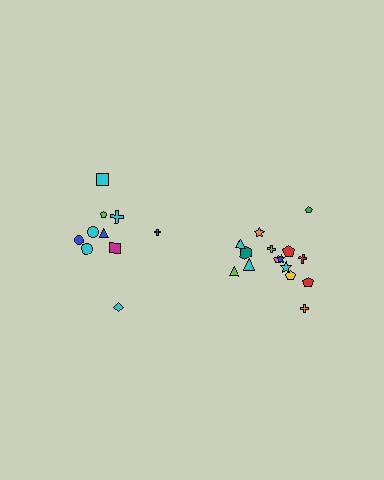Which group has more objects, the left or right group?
The right group.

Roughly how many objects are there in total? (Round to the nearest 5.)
Roughly 25 objects in total.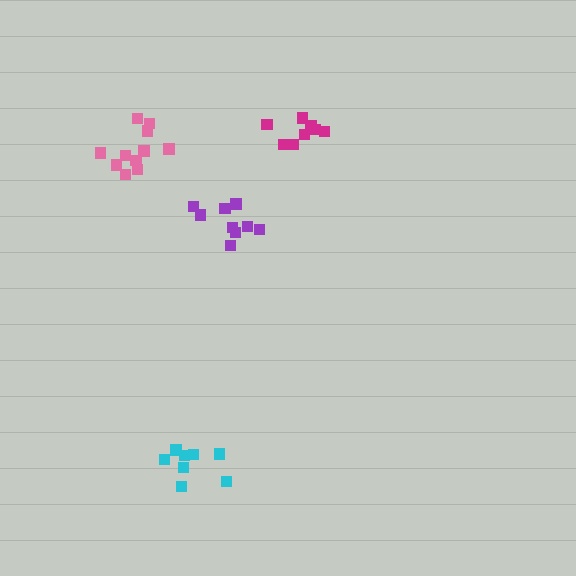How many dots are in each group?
Group 1: 8 dots, Group 2: 9 dots, Group 3: 8 dots, Group 4: 11 dots (36 total).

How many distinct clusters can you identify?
There are 4 distinct clusters.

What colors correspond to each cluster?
The clusters are colored: cyan, purple, magenta, pink.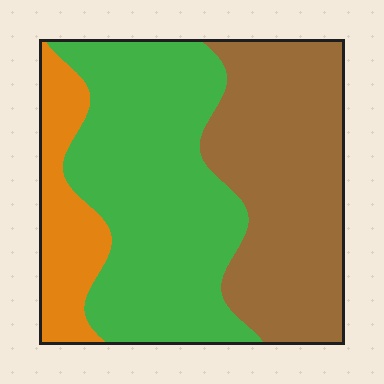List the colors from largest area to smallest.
From largest to smallest: green, brown, orange.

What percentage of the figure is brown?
Brown covers roughly 40% of the figure.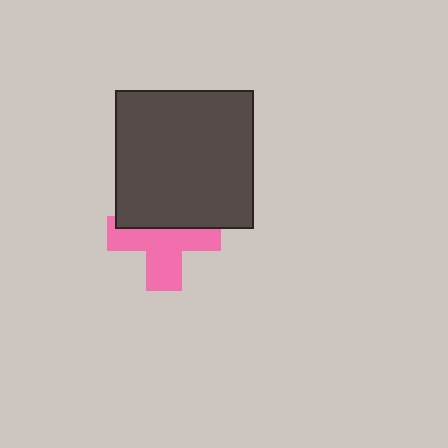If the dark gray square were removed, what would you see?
You would see the complete pink cross.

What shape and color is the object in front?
The object in front is a dark gray square.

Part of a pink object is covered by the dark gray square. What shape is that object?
It is a cross.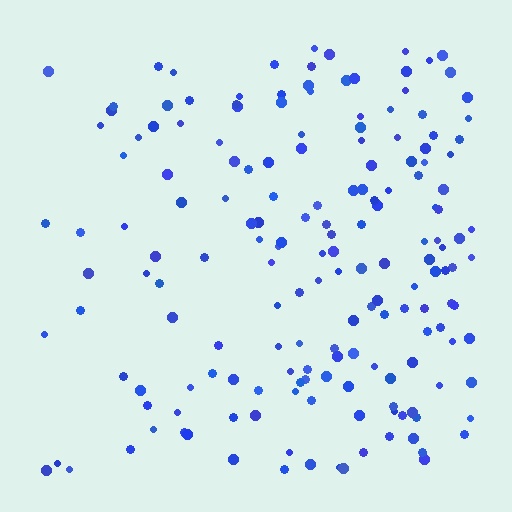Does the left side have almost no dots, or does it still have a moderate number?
Still a moderate number, just noticeably fewer than the right.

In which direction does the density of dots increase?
From left to right, with the right side densest.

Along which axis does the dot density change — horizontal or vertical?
Horizontal.